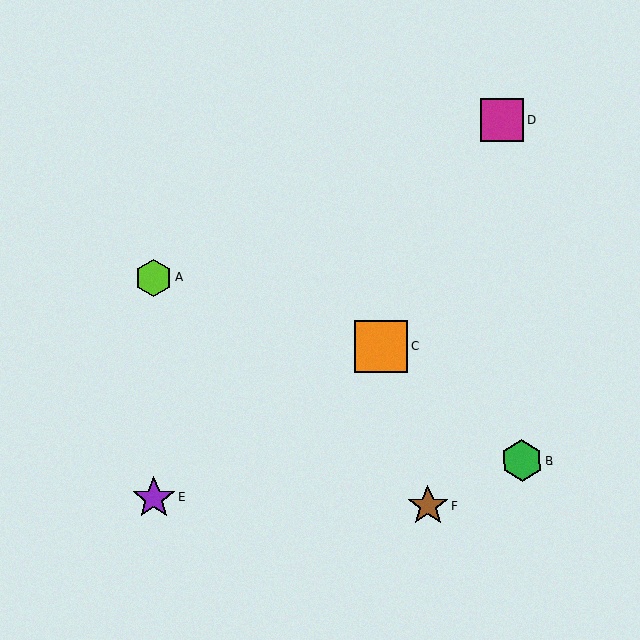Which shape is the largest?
The orange square (labeled C) is the largest.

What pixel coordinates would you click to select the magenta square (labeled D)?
Click at (502, 120) to select the magenta square D.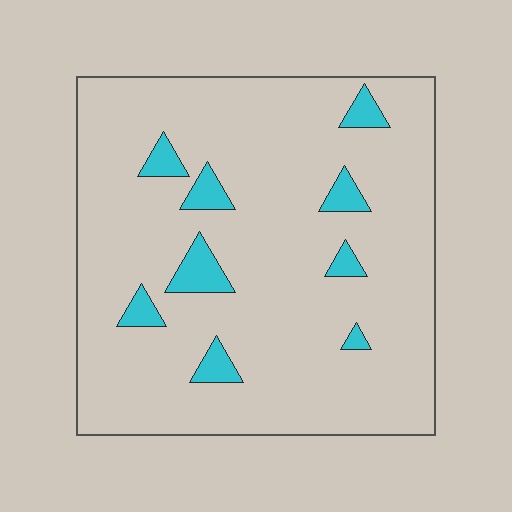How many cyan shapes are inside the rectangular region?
9.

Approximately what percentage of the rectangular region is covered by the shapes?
Approximately 10%.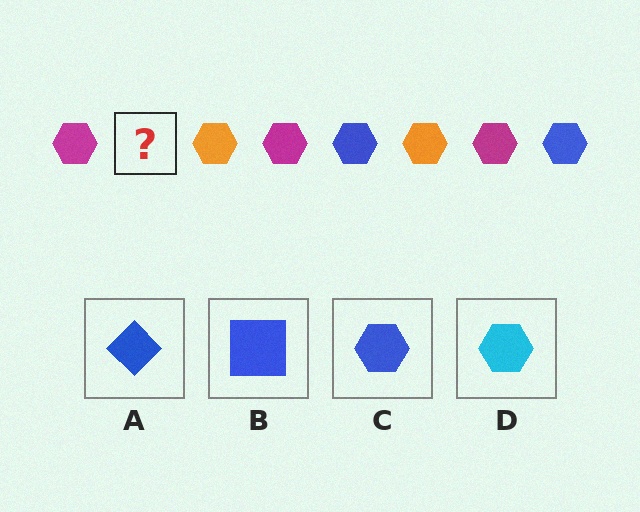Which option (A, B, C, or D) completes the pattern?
C.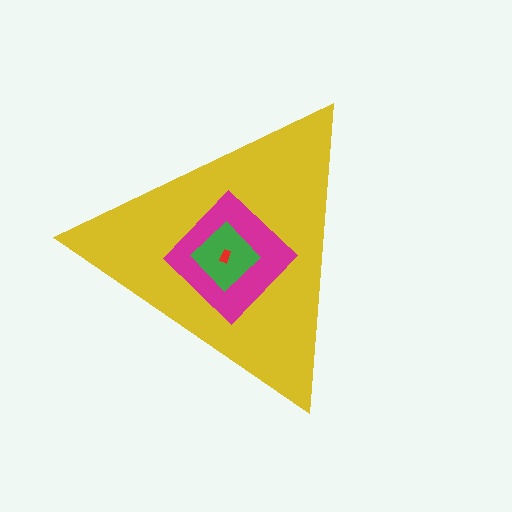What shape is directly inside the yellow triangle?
The magenta diamond.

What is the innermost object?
The red rectangle.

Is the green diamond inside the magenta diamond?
Yes.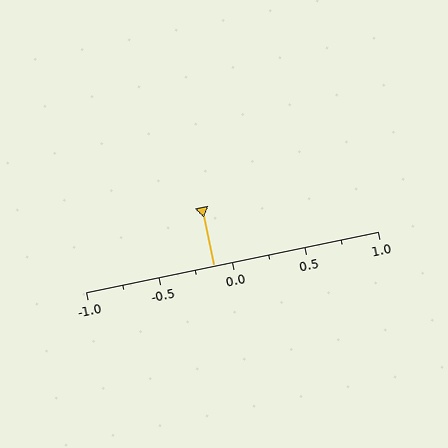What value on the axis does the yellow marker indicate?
The marker indicates approximately -0.12.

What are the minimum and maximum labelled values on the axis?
The axis runs from -1.0 to 1.0.